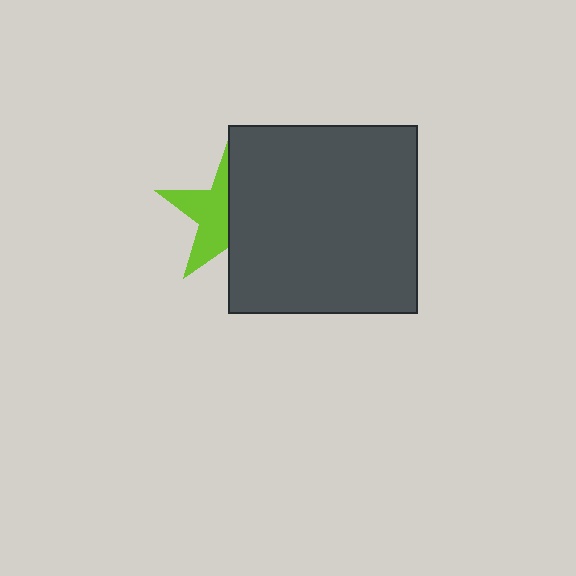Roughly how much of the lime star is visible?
About half of it is visible (roughly 47%).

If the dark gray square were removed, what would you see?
You would see the complete lime star.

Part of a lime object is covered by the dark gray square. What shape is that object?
It is a star.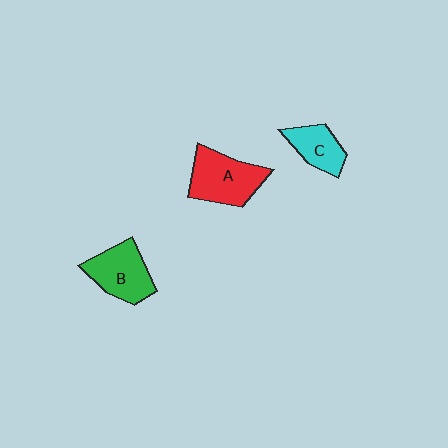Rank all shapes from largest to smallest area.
From largest to smallest: A (red), B (green), C (cyan).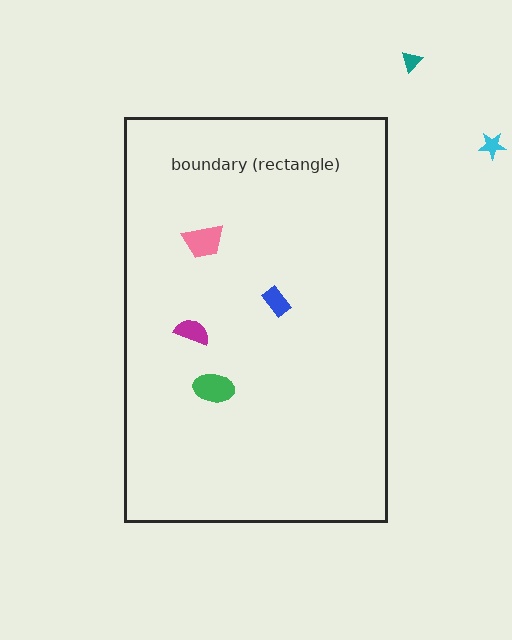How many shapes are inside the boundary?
4 inside, 2 outside.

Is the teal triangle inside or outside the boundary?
Outside.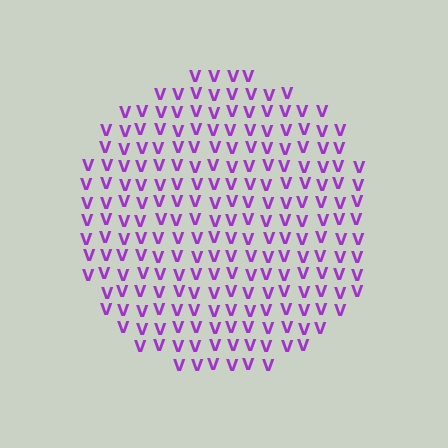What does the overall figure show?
The overall figure shows a circle.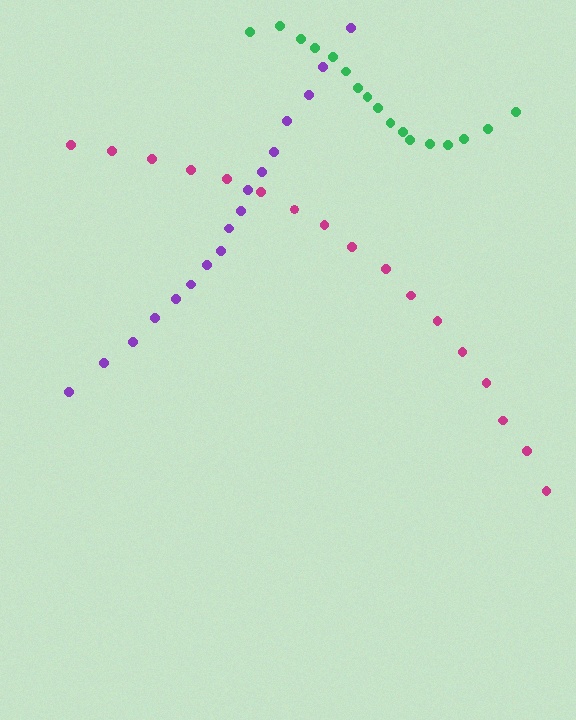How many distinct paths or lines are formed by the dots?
There are 3 distinct paths.